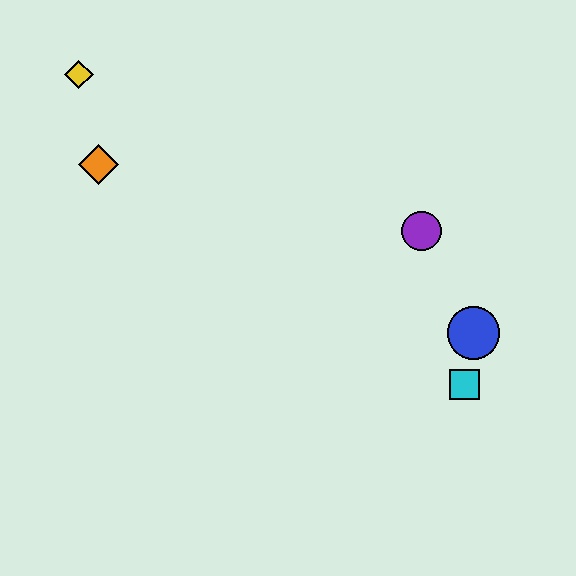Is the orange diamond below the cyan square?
No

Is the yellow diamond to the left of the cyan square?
Yes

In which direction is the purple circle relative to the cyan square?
The purple circle is above the cyan square.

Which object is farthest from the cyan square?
The yellow diamond is farthest from the cyan square.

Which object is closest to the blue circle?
The cyan square is closest to the blue circle.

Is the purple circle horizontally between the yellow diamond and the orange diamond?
No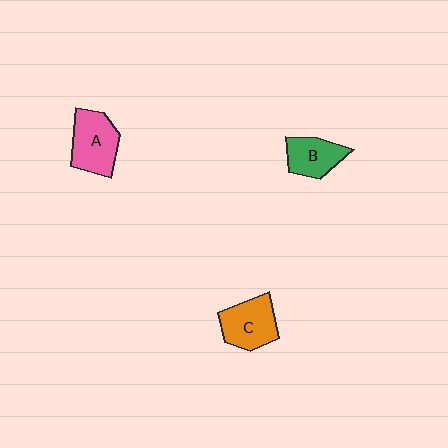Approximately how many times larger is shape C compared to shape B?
Approximately 1.3 times.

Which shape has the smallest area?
Shape B (green).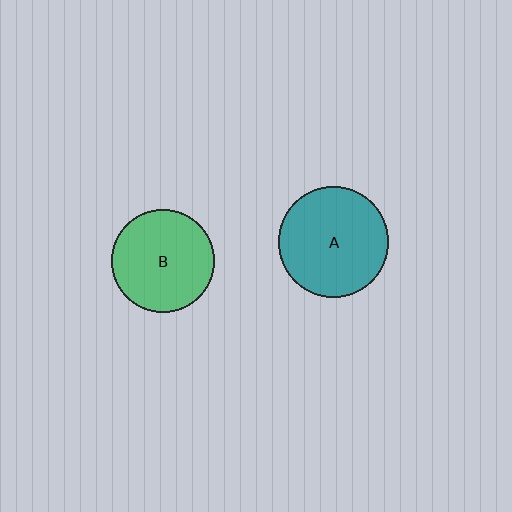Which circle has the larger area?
Circle A (teal).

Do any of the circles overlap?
No, none of the circles overlap.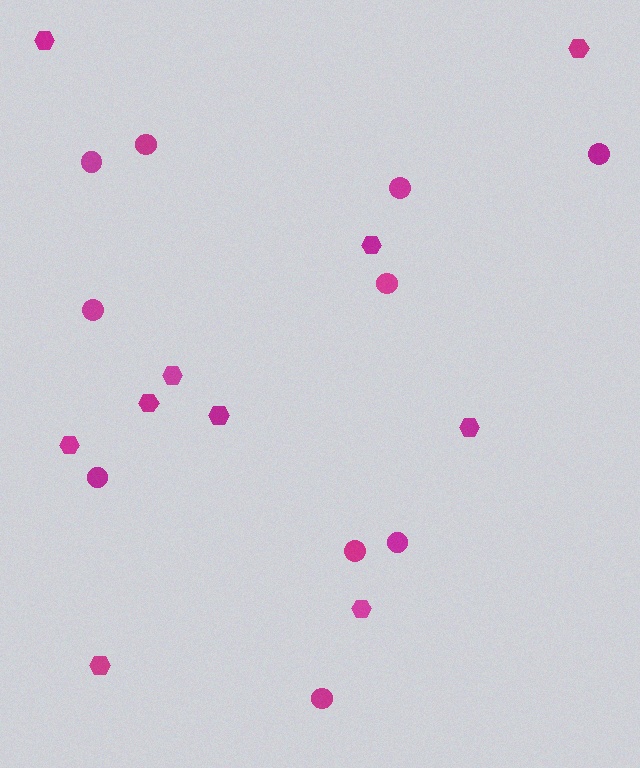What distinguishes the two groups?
There are 2 groups: one group of circles (10) and one group of hexagons (10).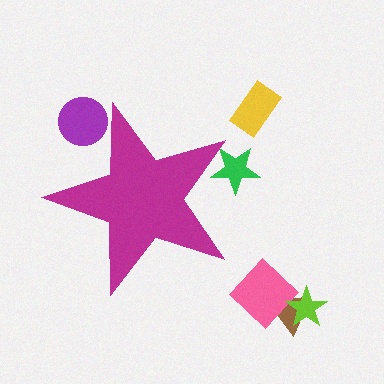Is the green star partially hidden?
Yes, the green star is partially hidden behind the magenta star.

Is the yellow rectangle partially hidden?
No, the yellow rectangle is fully visible.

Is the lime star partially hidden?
No, the lime star is fully visible.